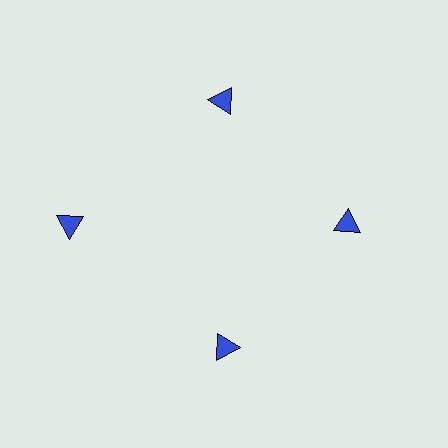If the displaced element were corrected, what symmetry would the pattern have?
It would have 4-fold rotational symmetry — the pattern would map onto itself every 90 degrees.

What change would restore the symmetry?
The symmetry would be restored by moving it inward, back onto the ring so that all 4 triangles sit at equal angles and equal distance from the center.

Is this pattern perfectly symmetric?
No. The 4 blue triangles are arranged in a ring, but one element near the 9 o'clock position is pushed outward from the center, breaking the 4-fold rotational symmetry.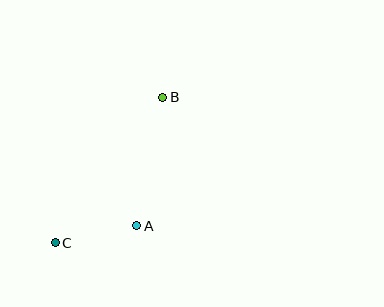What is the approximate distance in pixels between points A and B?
The distance between A and B is approximately 131 pixels.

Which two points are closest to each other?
Points A and C are closest to each other.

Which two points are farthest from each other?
Points B and C are farthest from each other.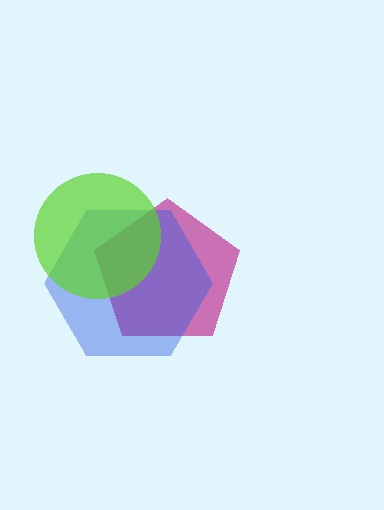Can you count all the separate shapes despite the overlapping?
Yes, there are 3 separate shapes.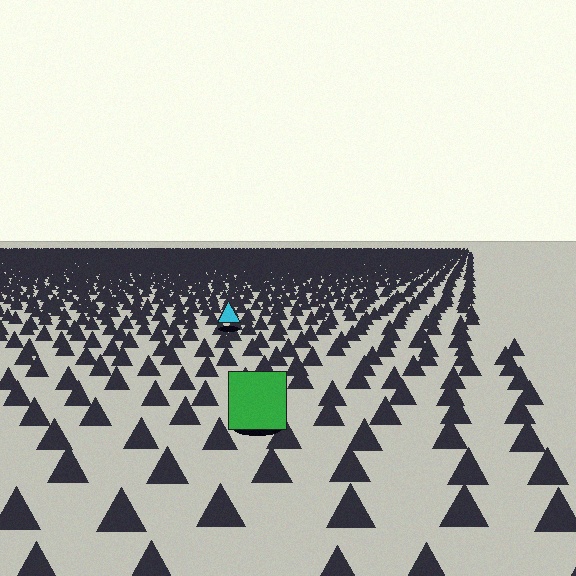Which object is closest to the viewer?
The green square is closest. The texture marks near it are larger and more spread out.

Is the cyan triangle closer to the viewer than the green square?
No. The green square is closer — you can tell from the texture gradient: the ground texture is coarser near it.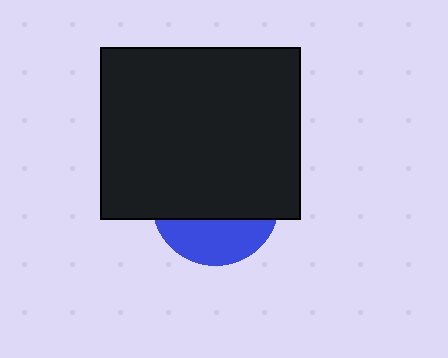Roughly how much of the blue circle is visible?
A small part of it is visible (roughly 33%).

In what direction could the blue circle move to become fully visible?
The blue circle could move down. That would shift it out from behind the black rectangle entirely.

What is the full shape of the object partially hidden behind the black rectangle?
The partially hidden object is a blue circle.